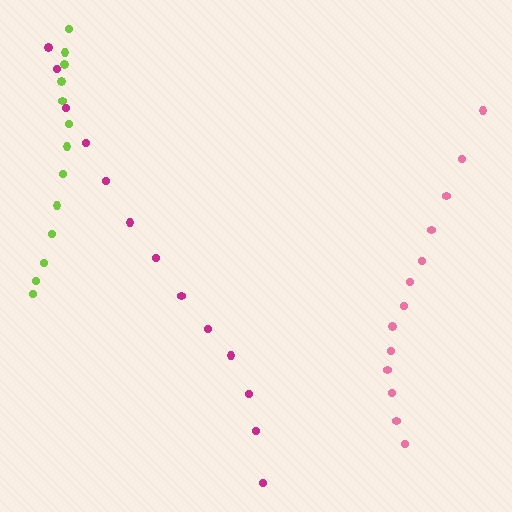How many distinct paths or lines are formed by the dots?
There are 3 distinct paths.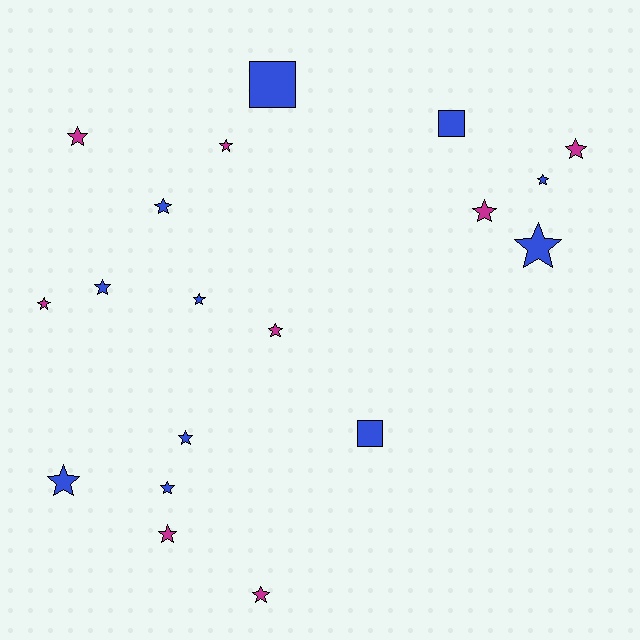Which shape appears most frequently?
Star, with 16 objects.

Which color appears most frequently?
Blue, with 11 objects.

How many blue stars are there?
There are 8 blue stars.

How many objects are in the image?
There are 19 objects.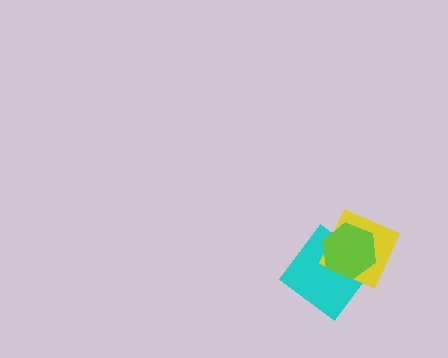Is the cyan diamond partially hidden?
Yes, it is partially covered by another shape.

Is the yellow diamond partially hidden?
Yes, it is partially covered by another shape.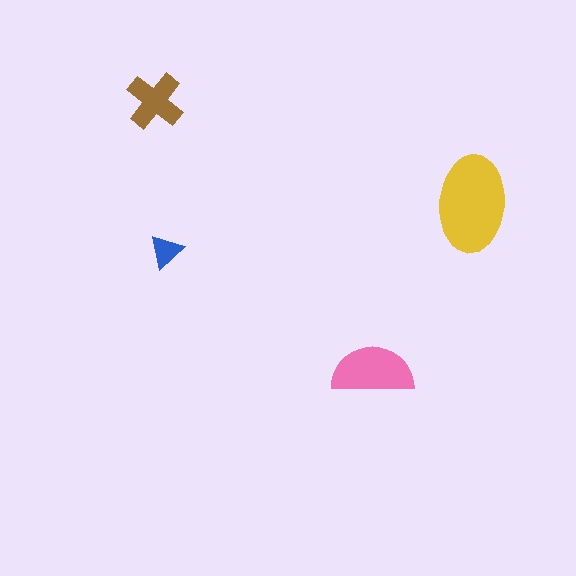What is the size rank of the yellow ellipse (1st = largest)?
1st.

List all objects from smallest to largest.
The blue triangle, the brown cross, the pink semicircle, the yellow ellipse.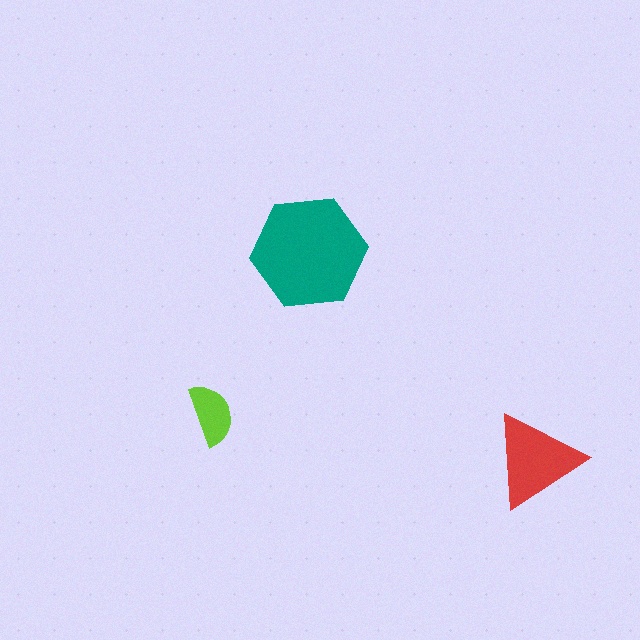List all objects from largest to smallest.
The teal hexagon, the red triangle, the lime semicircle.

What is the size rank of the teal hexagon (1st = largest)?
1st.